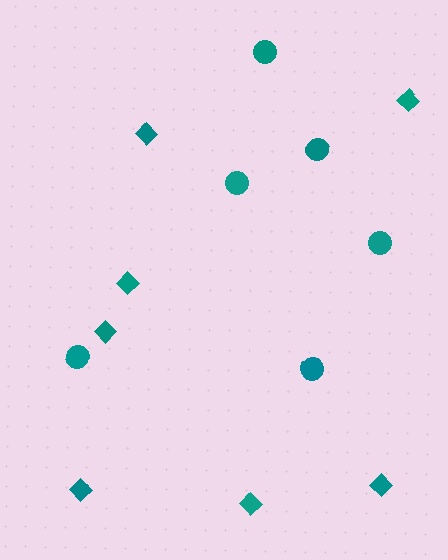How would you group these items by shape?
There are 2 groups: one group of circles (6) and one group of diamonds (7).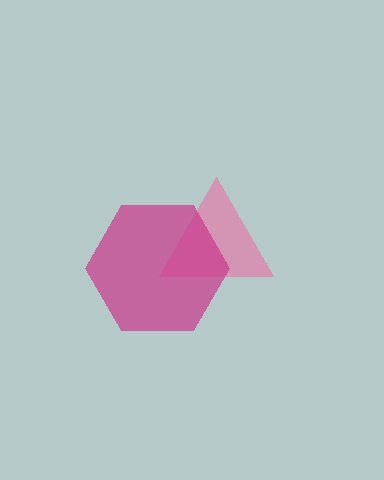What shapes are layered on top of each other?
The layered shapes are: a pink triangle, a magenta hexagon.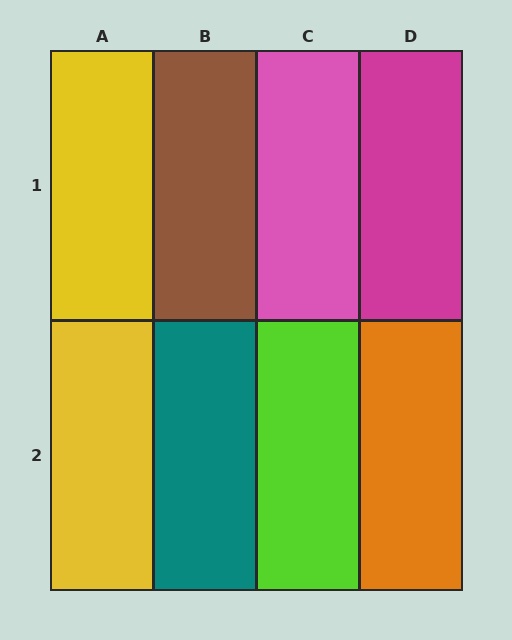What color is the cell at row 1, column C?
Pink.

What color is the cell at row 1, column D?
Magenta.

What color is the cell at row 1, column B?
Brown.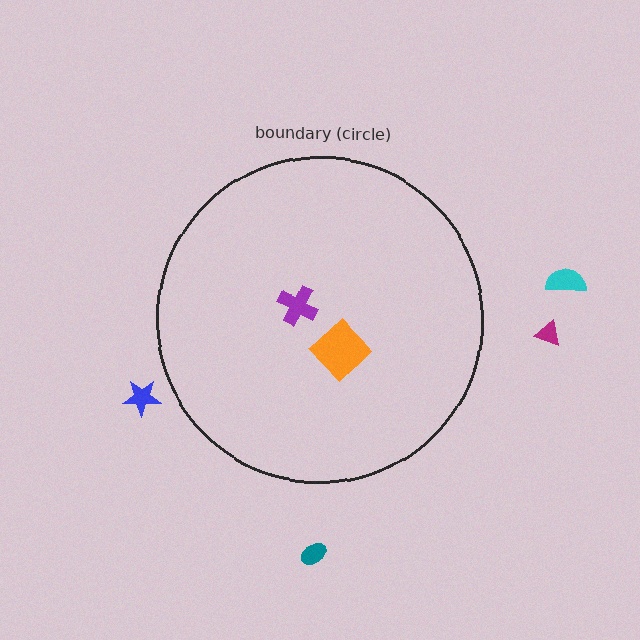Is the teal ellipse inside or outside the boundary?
Outside.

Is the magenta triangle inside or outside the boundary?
Outside.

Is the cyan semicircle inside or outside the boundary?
Outside.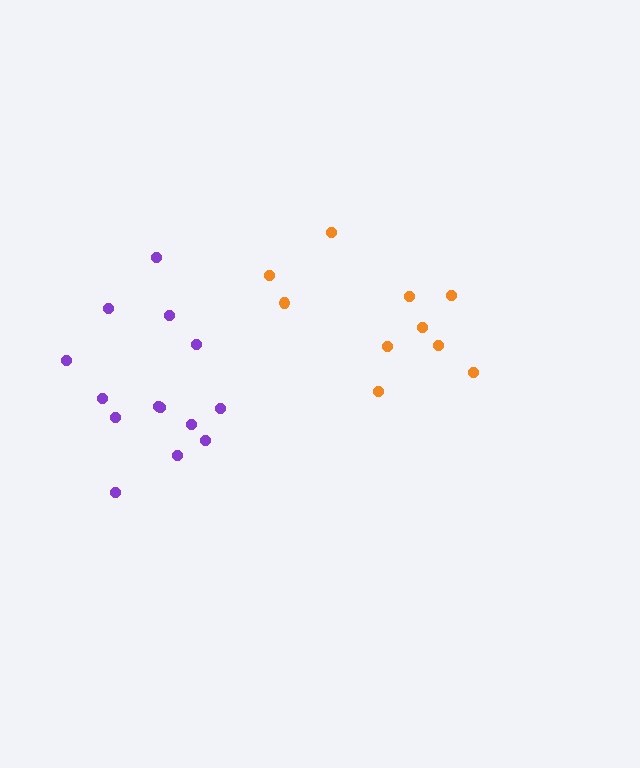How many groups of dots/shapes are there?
There are 2 groups.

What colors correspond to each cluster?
The clusters are colored: purple, orange.